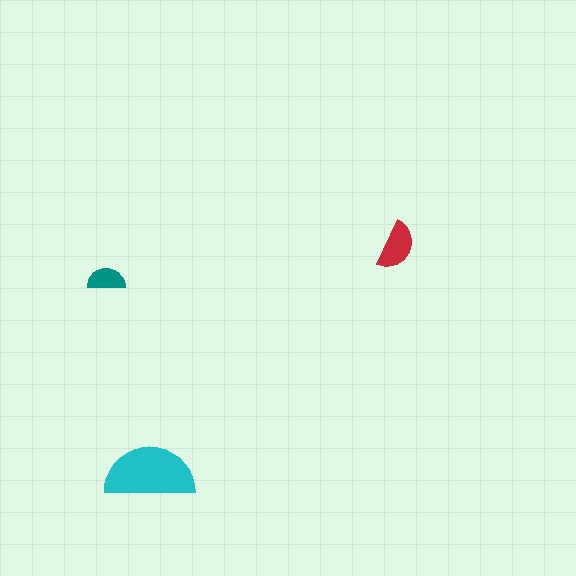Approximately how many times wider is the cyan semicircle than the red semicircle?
About 2 times wider.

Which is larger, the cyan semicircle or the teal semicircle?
The cyan one.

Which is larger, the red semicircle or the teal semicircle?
The red one.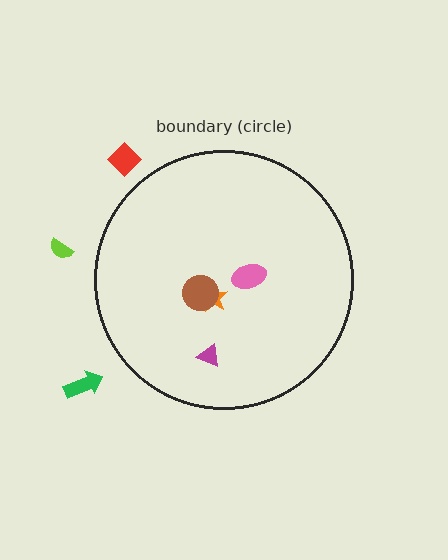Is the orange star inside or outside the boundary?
Inside.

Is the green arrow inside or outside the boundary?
Outside.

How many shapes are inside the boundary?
4 inside, 3 outside.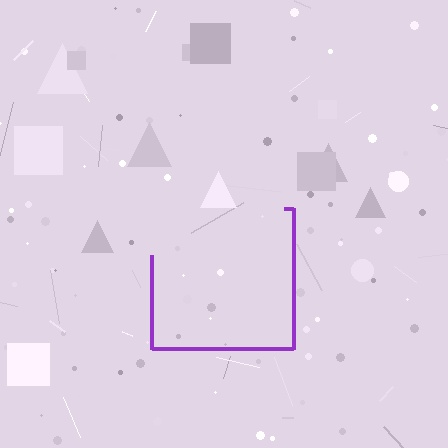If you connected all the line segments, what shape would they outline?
They would outline a square.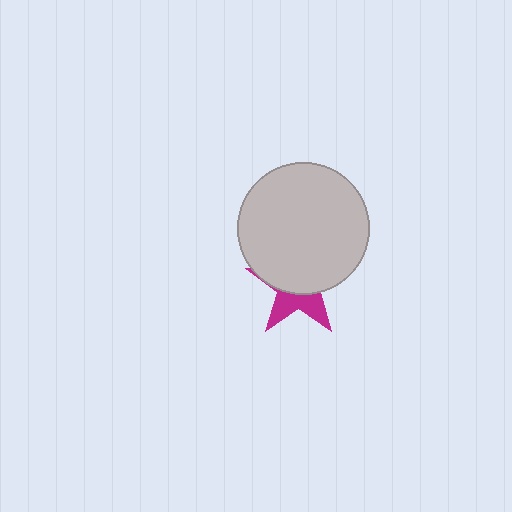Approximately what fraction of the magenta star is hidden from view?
Roughly 63% of the magenta star is hidden behind the light gray circle.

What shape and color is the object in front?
The object in front is a light gray circle.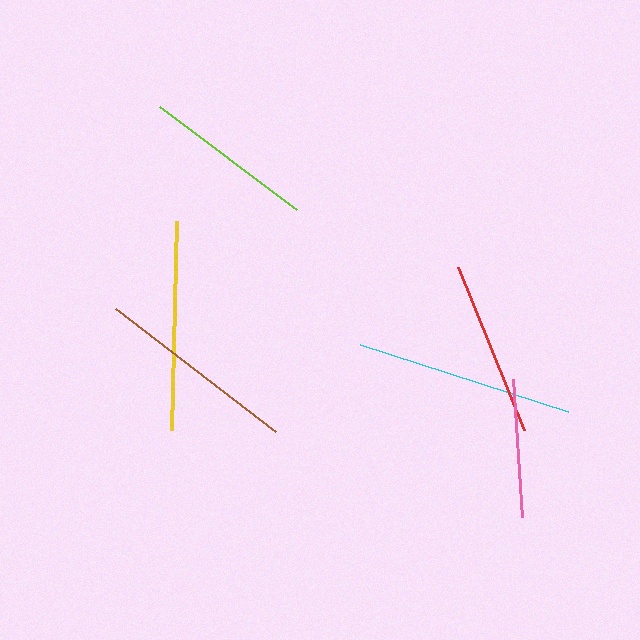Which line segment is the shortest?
The pink line is the shortest at approximately 139 pixels.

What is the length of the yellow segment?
The yellow segment is approximately 209 pixels long.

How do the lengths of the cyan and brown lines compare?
The cyan and brown lines are approximately the same length.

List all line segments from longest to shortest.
From longest to shortest: cyan, yellow, brown, red, lime, pink.